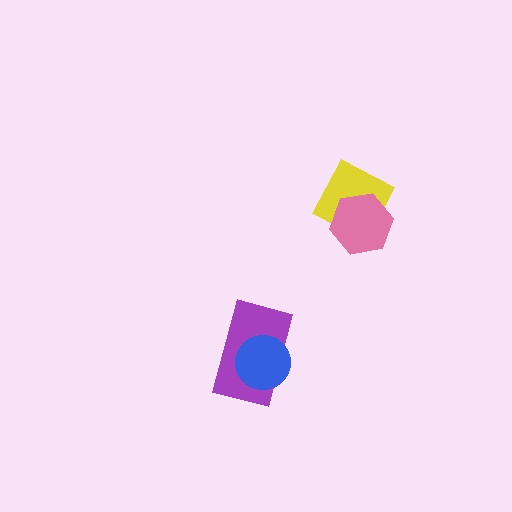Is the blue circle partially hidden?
No, no other shape covers it.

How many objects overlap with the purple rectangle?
1 object overlaps with the purple rectangle.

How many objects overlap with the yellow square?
1 object overlaps with the yellow square.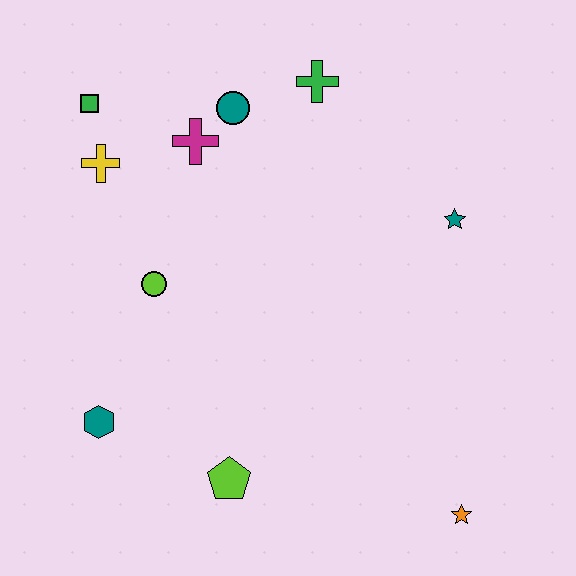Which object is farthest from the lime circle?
The orange star is farthest from the lime circle.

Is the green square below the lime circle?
No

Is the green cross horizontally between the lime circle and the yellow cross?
No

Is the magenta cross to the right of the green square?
Yes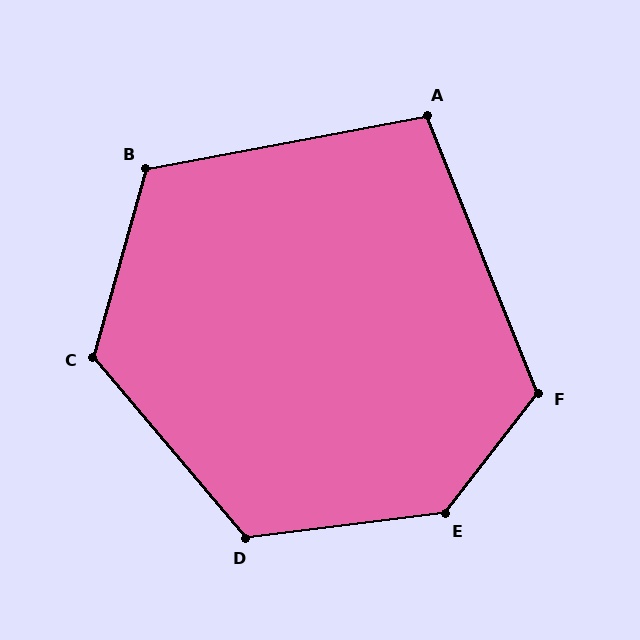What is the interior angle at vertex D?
Approximately 123 degrees (obtuse).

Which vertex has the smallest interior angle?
A, at approximately 101 degrees.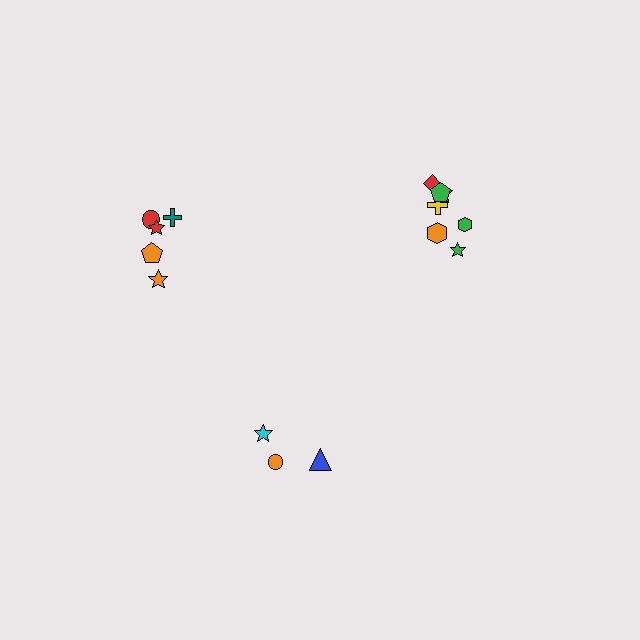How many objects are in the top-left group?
There are 5 objects.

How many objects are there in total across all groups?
There are 15 objects.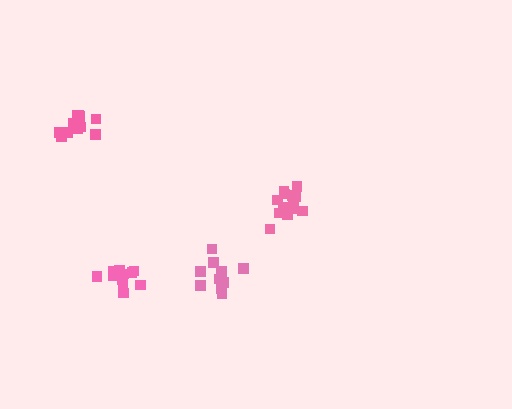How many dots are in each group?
Group 1: 13 dots, Group 2: 12 dots, Group 3: 11 dots, Group 4: 15 dots (51 total).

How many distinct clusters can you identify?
There are 4 distinct clusters.